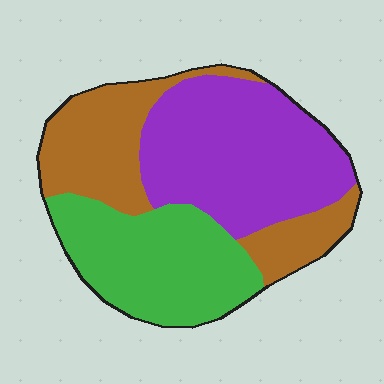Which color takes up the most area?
Purple, at roughly 40%.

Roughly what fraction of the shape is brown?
Brown takes up between a sixth and a third of the shape.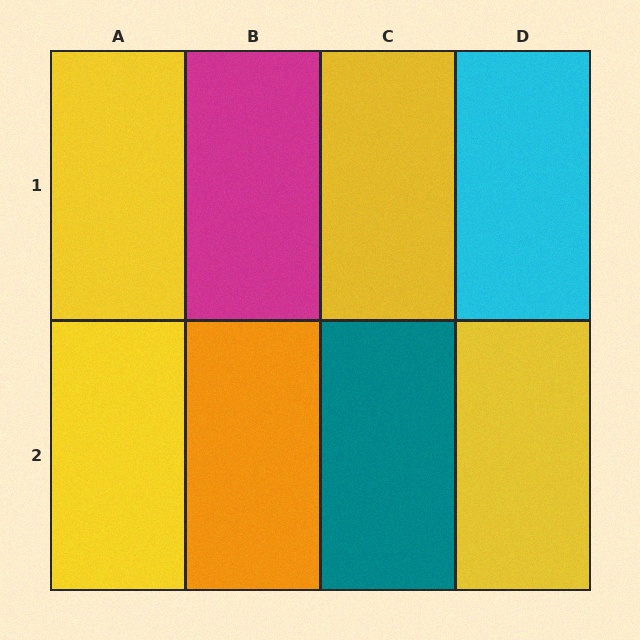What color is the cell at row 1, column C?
Yellow.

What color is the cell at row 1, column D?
Cyan.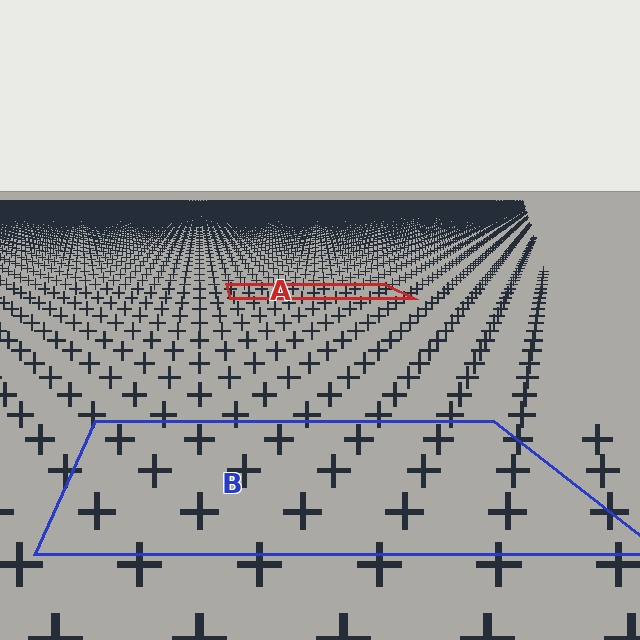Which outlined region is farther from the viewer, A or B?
Region A is farther from the viewer — the texture elements inside it appear smaller and more densely packed.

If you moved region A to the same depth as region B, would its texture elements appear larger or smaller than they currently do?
They would appear larger. At a closer depth, the same texture elements are projected at a bigger on-screen size.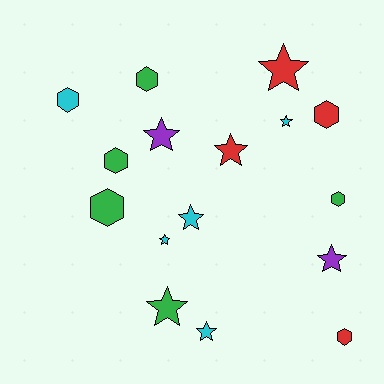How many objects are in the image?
There are 16 objects.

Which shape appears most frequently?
Star, with 9 objects.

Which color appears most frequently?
Green, with 5 objects.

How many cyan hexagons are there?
There is 1 cyan hexagon.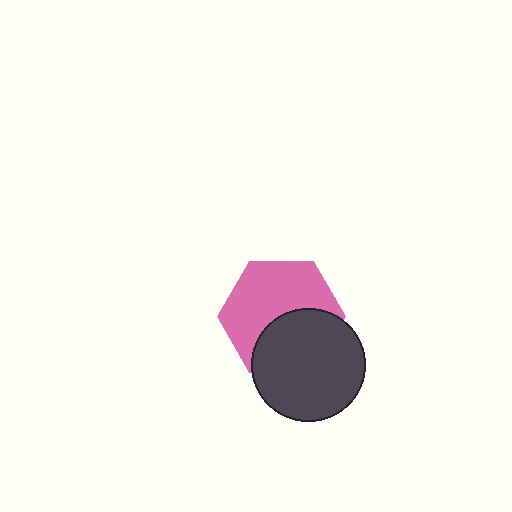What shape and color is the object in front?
The object in front is a dark gray circle.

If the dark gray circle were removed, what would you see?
You would see the complete pink hexagon.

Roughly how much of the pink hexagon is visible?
About half of it is visible (roughly 59%).